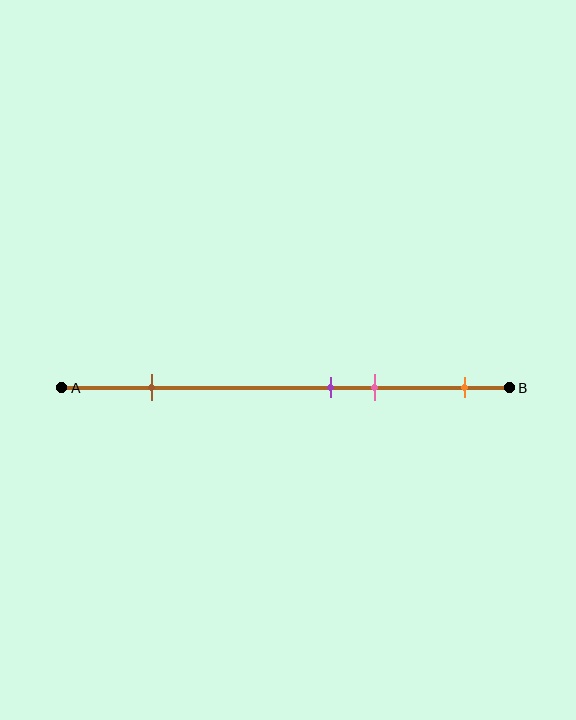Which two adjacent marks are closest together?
The purple and pink marks are the closest adjacent pair.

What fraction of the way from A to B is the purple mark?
The purple mark is approximately 60% (0.6) of the way from A to B.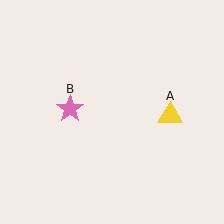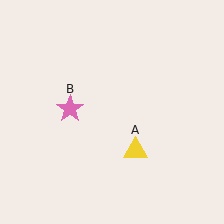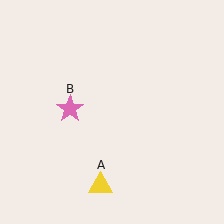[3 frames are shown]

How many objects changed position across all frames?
1 object changed position: yellow triangle (object A).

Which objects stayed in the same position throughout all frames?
Pink star (object B) remained stationary.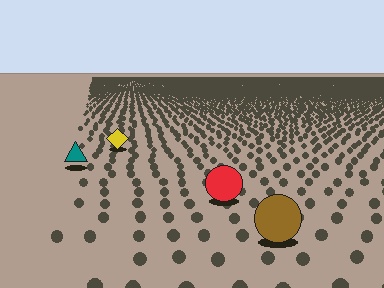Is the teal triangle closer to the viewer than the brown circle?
No. The brown circle is closer — you can tell from the texture gradient: the ground texture is coarser near it.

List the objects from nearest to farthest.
From nearest to farthest: the brown circle, the red circle, the teal triangle, the yellow diamond.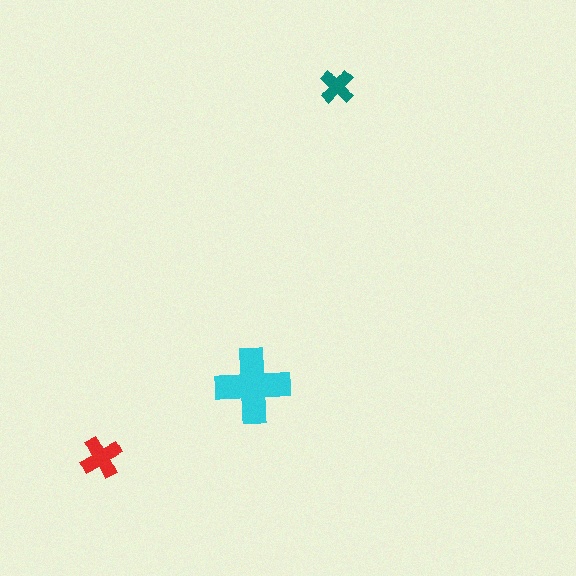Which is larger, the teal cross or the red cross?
The red one.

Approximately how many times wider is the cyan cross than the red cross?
About 2 times wider.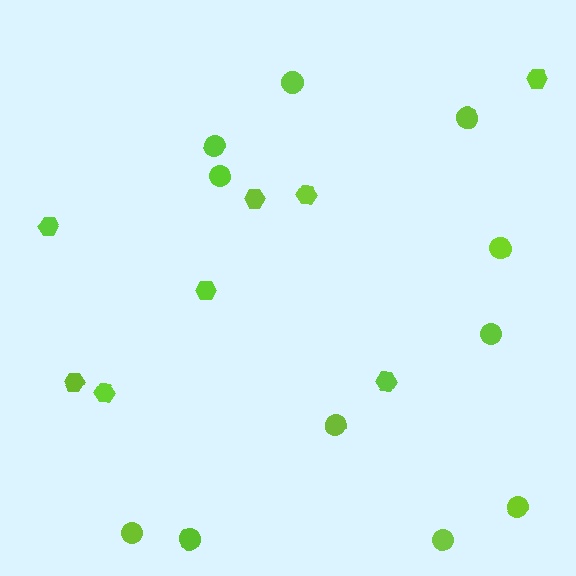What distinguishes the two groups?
There are 2 groups: one group of hexagons (8) and one group of circles (11).